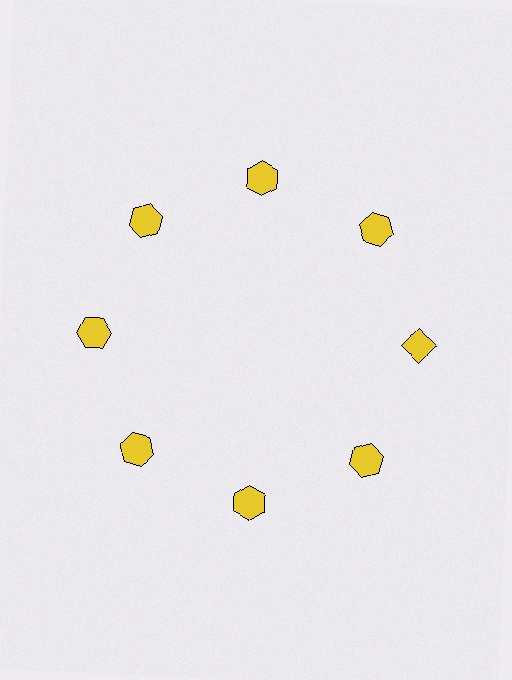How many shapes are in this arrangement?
There are 8 shapes arranged in a ring pattern.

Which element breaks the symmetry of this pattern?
The yellow diamond at roughly the 3 o'clock position breaks the symmetry. All other shapes are yellow hexagons.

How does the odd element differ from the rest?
It has a different shape: diamond instead of hexagon.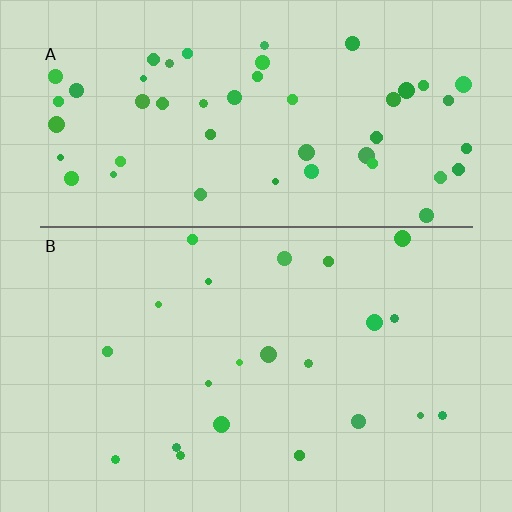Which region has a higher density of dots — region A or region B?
A (the top).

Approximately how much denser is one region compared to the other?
Approximately 2.4× — region A over region B.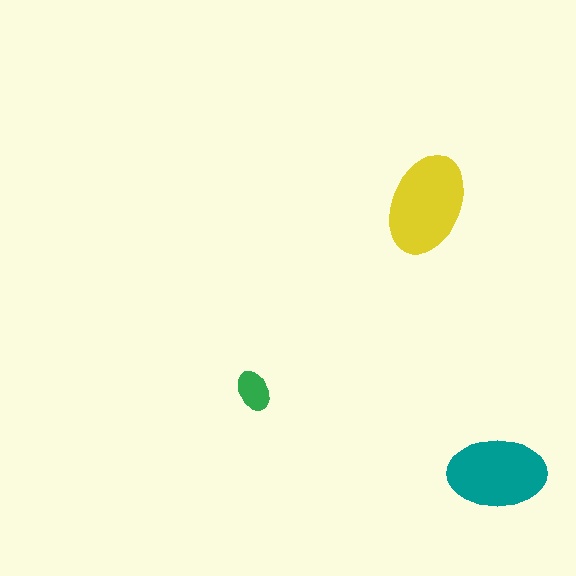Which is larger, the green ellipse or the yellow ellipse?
The yellow one.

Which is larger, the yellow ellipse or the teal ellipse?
The yellow one.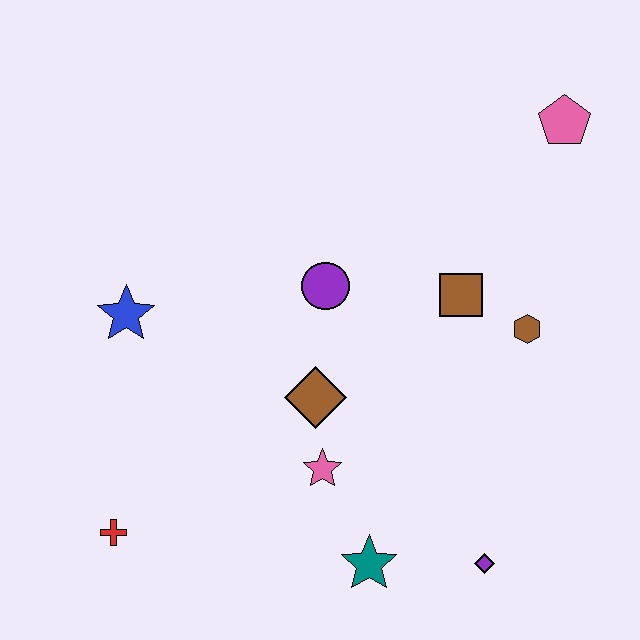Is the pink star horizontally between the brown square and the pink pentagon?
No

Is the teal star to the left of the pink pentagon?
Yes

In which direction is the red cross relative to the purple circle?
The red cross is below the purple circle.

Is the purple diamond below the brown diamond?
Yes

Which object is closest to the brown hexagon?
The brown square is closest to the brown hexagon.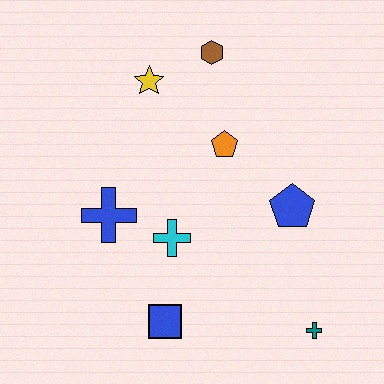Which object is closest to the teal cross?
The blue pentagon is closest to the teal cross.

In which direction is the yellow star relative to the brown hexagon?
The yellow star is to the left of the brown hexagon.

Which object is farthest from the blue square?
The brown hexagon is farthest from the blue square.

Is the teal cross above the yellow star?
No